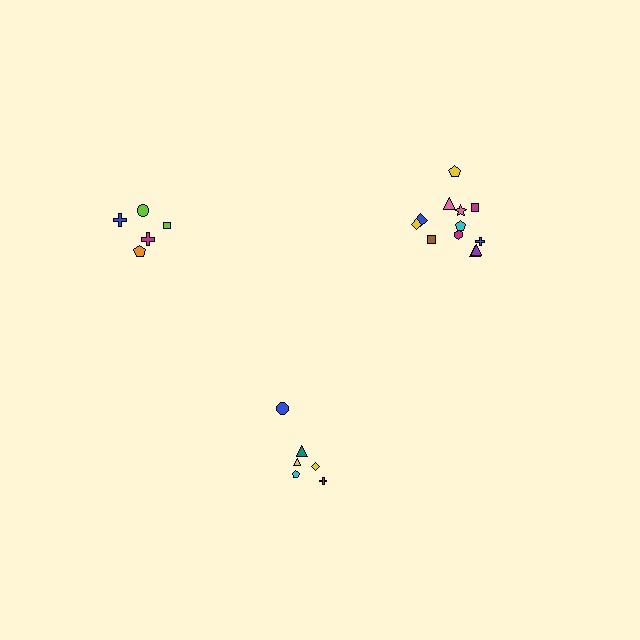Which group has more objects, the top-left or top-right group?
The top-right group.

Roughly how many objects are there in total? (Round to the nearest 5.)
Roughly 25 objects in total.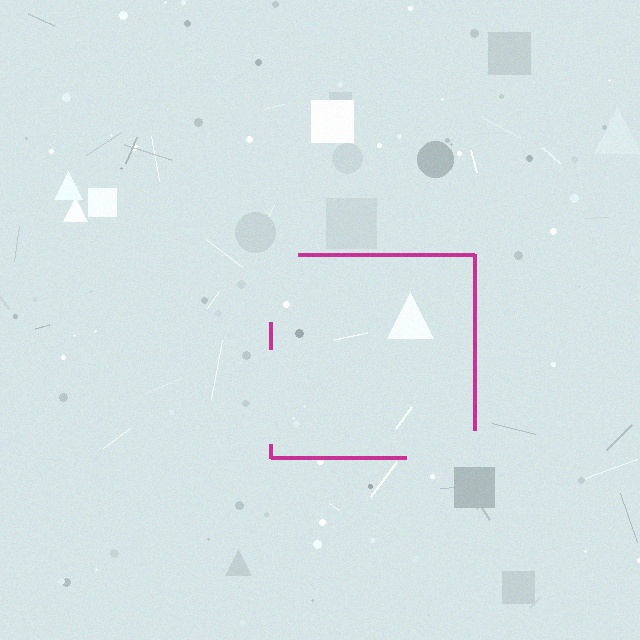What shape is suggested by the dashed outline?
The dashed outline suggests a square.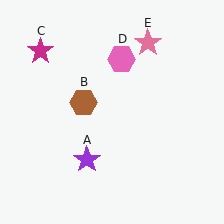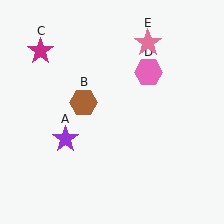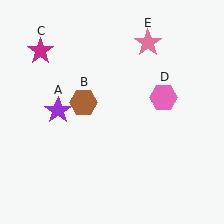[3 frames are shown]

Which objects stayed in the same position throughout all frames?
Brown hexagon (object B) and magenta star (object C) and pink star (object E) remained stationary.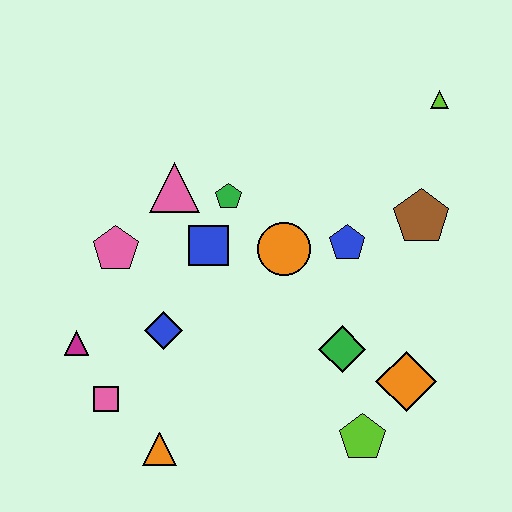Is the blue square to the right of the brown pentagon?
No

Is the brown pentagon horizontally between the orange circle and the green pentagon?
No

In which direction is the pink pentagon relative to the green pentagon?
The pink pentagon is to the left of the green pentagon.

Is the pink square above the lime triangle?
No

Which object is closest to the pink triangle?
The green pentagon is closest to the pink triangle.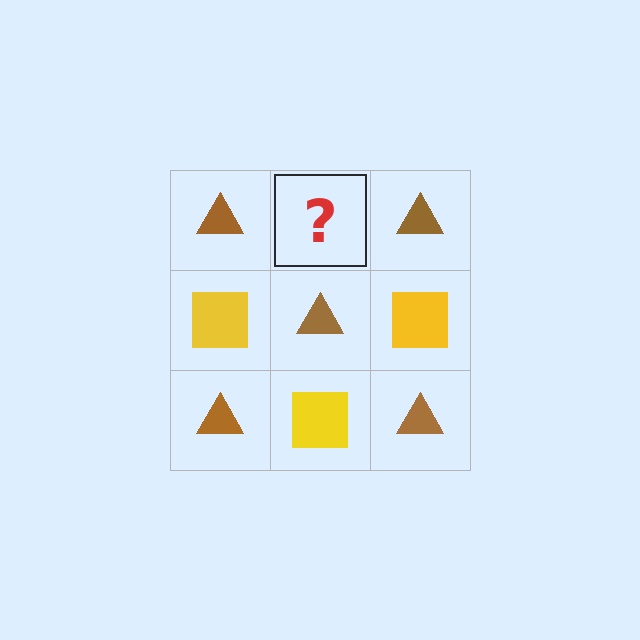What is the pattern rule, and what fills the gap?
The rule is that it alternates brown triangle and yellow square in a checkerboard pattern. The gap should be filled with a yellow square.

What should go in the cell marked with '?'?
The missing cell should contain a yellow square.